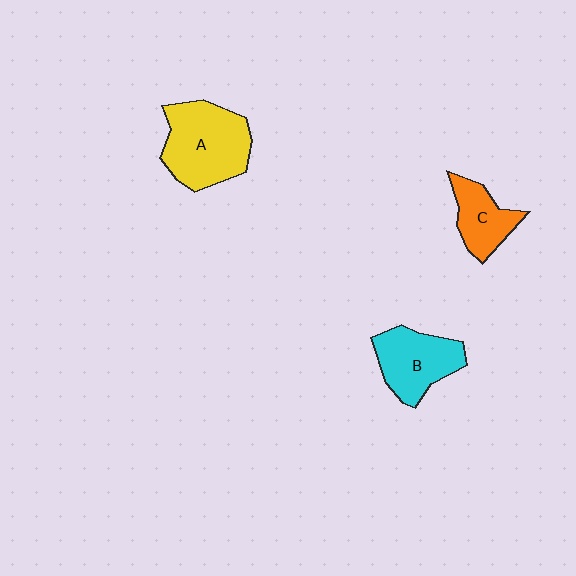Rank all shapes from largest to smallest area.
From largest to smallest: A (yellow), B (cyan), C (orange).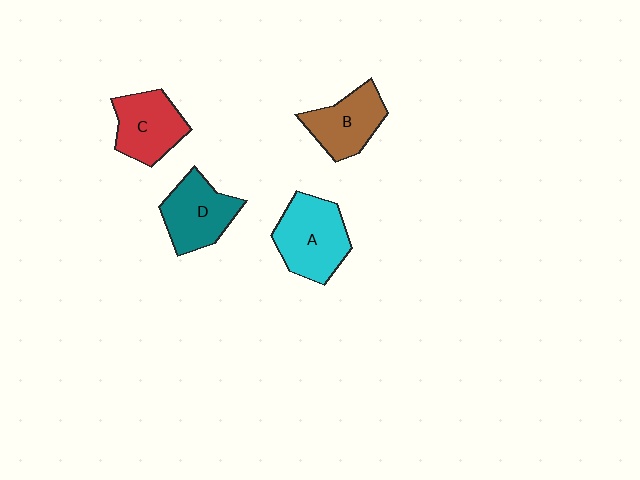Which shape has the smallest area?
Shape B (brown).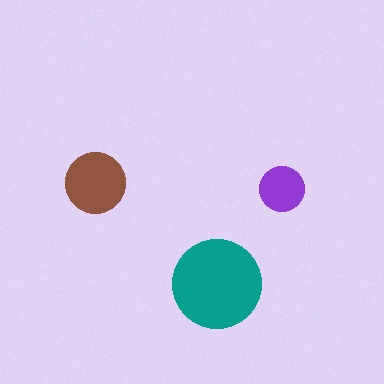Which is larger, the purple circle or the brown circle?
The brown one.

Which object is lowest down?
The teal circle is bottommost.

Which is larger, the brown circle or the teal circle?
The teal one.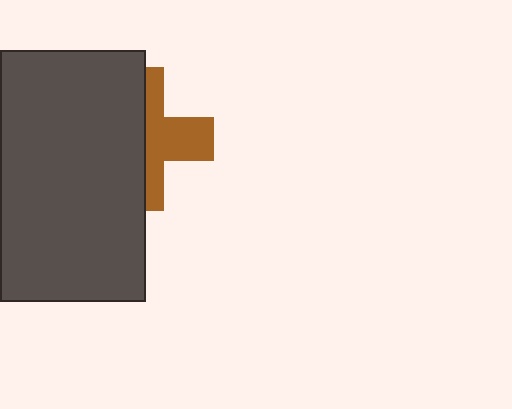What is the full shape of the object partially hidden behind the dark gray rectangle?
The partially hidden object is a brown cross.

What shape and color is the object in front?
The object in front is a dark gray rectangle.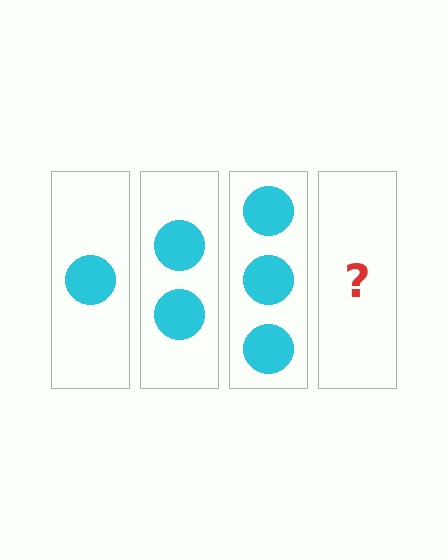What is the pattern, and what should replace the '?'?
The pattern is that each step adds one more circle. The '?' should be 4 circles.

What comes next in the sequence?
The next element should be 4 circles.